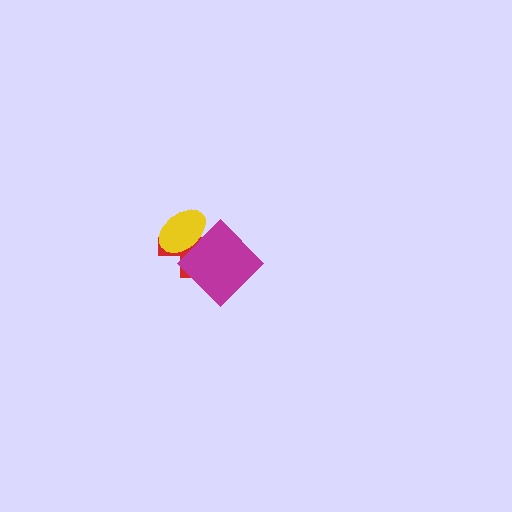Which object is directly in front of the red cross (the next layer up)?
The magenta diamond is directly in front of the red cross.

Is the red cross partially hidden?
Yes, it is partially covered by another shape.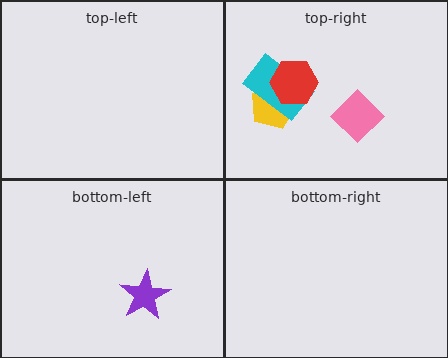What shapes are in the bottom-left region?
The purple star.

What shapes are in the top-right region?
The pink diamond, the yellow pentagon, the cyan rectangle, the red hexagon.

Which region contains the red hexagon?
The top-right region.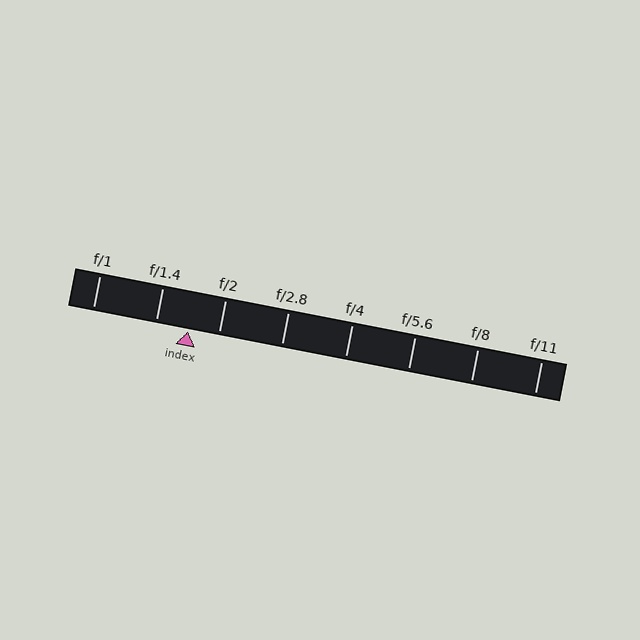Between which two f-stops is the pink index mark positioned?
The index mark is between f/1.4 and f/2.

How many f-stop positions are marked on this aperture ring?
There are 8 f-stop positions marked.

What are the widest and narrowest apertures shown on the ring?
The widest aperture shown is f/1 and the narrowest is f/11.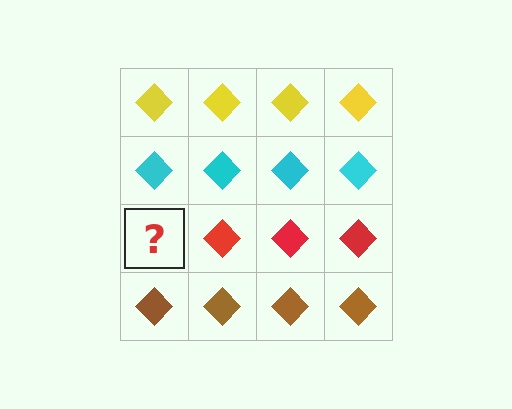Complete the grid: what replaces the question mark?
The question mark should be replaced with a red diamond.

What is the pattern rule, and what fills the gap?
The rule is that each row has a consistent color. The gap should be filled with a red diamond.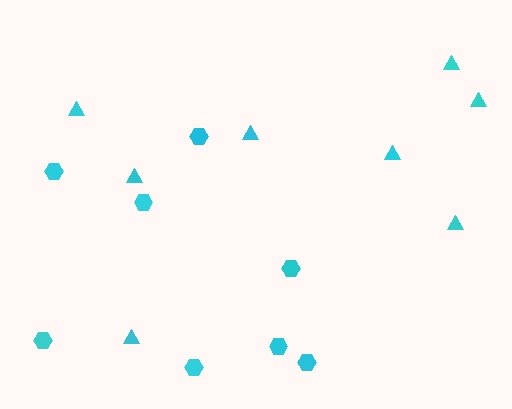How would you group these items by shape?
There are 2 groups: one group of triangles (8) and one group of hexagons (8).